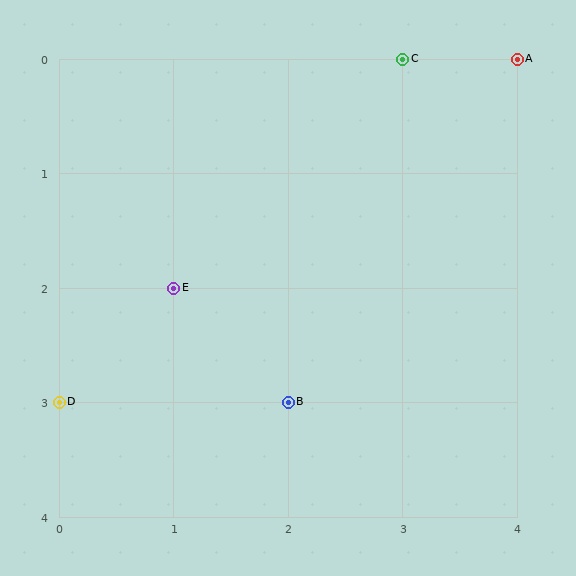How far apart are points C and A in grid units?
Points C and A are 1 column apart.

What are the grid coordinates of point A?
Point A is at grid coordinates (4, 0).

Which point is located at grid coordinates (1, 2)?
Point E is at (1, 2).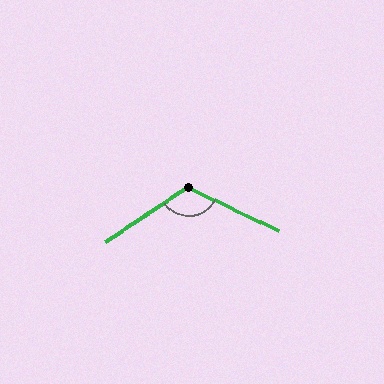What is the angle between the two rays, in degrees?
Approximately 121 degrees.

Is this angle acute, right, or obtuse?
It is obtuse.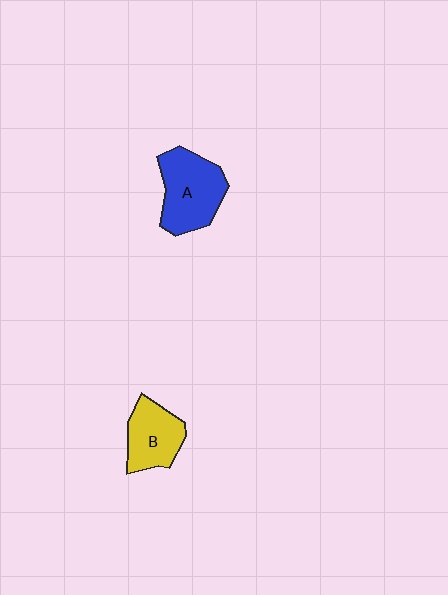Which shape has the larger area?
Shape A (blue).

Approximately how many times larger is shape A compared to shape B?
Approximately 1.3 times.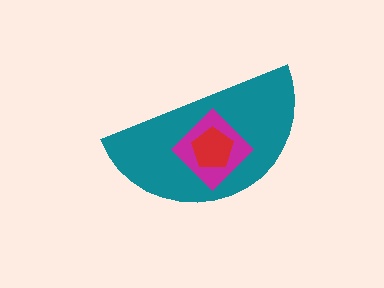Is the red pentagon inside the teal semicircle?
Yes.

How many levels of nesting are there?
3.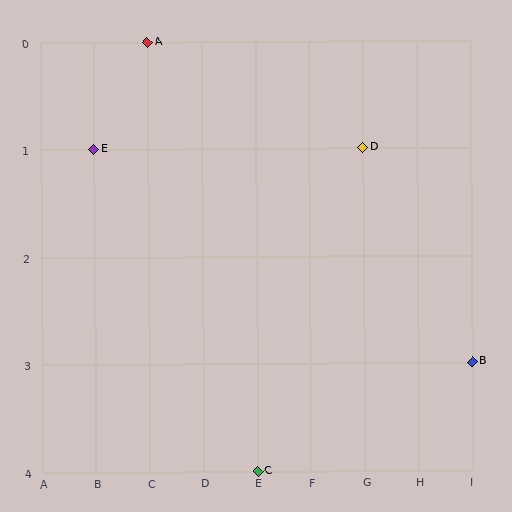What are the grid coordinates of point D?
Point D is at grid coordinates (G, 1).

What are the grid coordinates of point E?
Point E is at grid coordinates (B, 1).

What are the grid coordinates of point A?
Point A is at grid coordinates (C, 0).